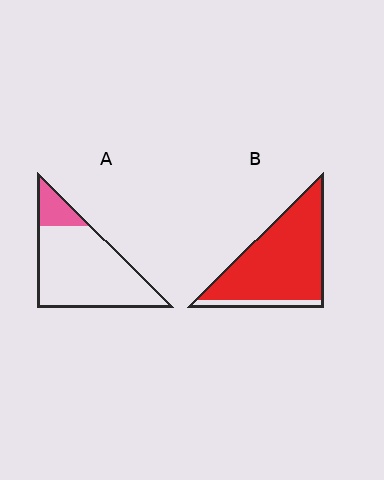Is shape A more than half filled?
No.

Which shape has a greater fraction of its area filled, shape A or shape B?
Shape B.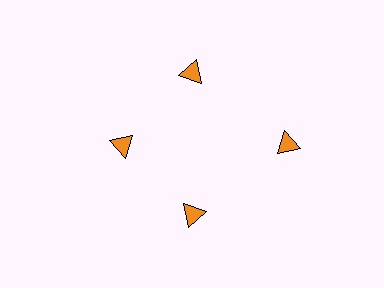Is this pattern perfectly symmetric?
No. The 4 orange triangles are arranged in a ring, but one element near the 3 o'clock position is pushed outward from the center, breaking the 4-fold rotational symmetry.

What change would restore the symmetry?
The symmetry would be restored by moving it inward, back onto the ring so that all 4 triangles sit at equal angles and equal distance from the center.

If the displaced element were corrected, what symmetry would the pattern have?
It would have 4-fold rotational symmetry — the pattern would map onto itself every 90 degrees.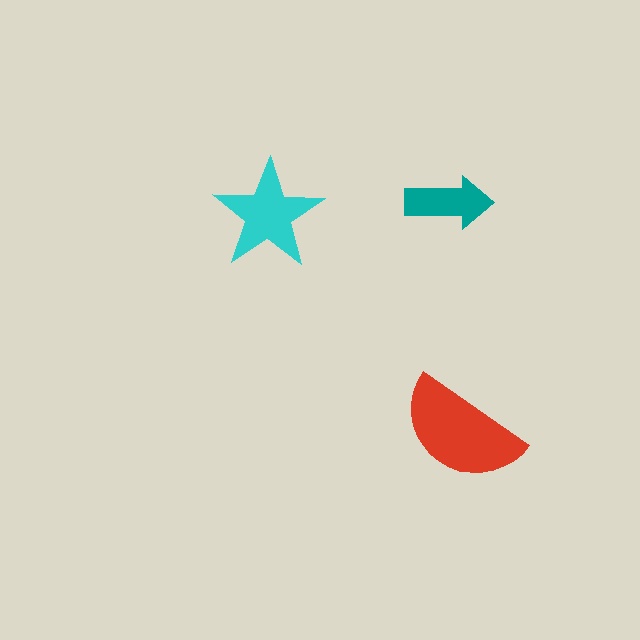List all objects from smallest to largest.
The teal arrow, the cyan star, the red semicircle.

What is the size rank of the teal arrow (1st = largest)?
3rd.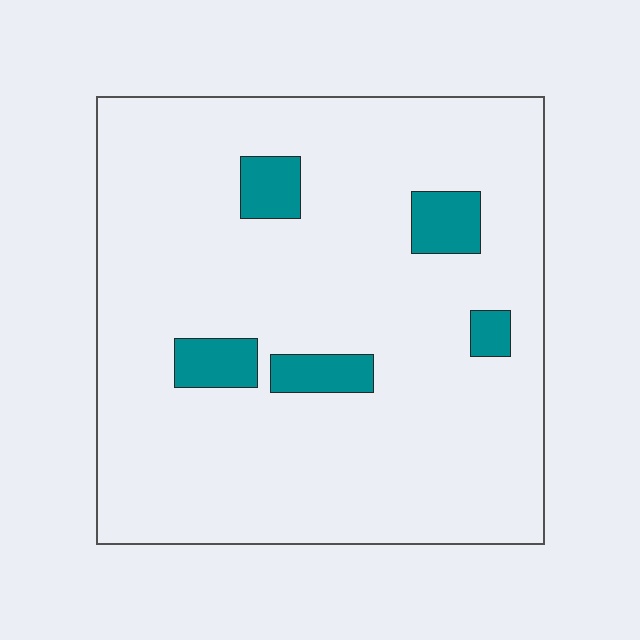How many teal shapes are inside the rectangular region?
5.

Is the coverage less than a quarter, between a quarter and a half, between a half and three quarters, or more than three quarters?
Less than a quarter.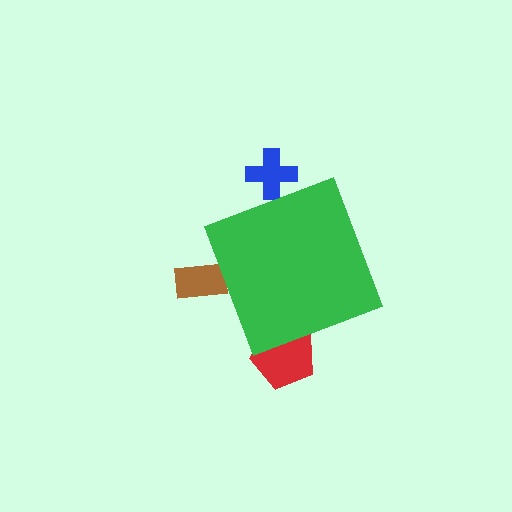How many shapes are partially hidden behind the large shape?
3 shapes are partially hidden.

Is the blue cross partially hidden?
Yes, the blue cross is partially hidden behind the green diamond.